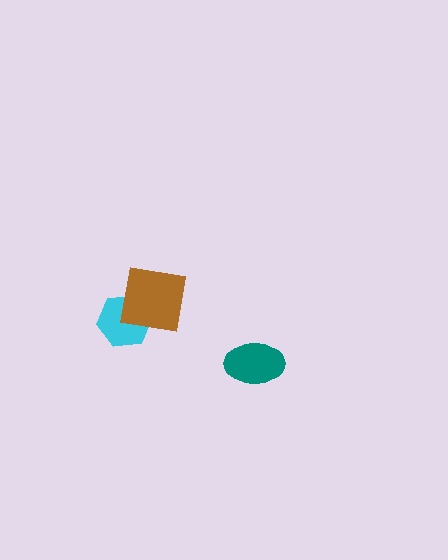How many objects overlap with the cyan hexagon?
1 object overlaps with the cyan hexagon.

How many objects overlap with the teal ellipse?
0 objects overlap with the teal ellipse.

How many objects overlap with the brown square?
1 object overlaps with the brown square.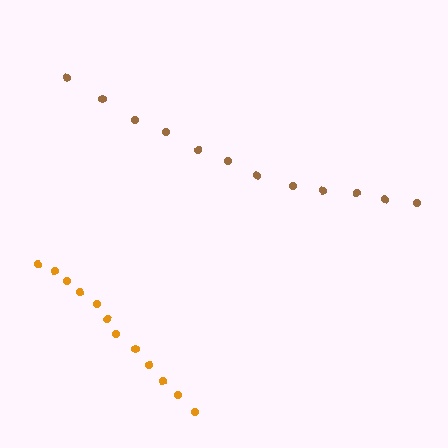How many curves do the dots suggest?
There are 2 distinct paths.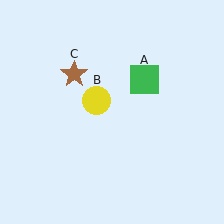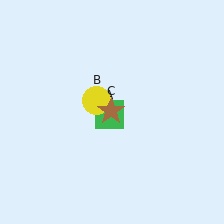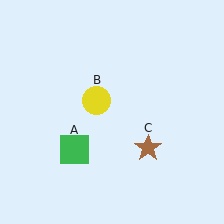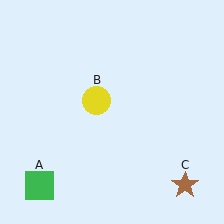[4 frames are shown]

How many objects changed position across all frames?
2 objects changed position: green square (object A), brown star (object C).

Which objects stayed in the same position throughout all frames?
Yellow circle (object B) remained stationary.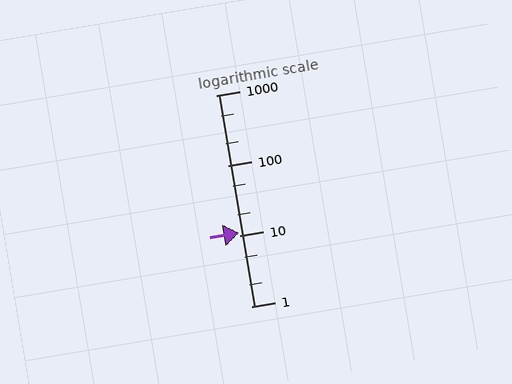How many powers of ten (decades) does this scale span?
The scale spans 3 decades, from 1 to 1000.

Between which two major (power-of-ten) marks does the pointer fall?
The pointer is between 10 and 100.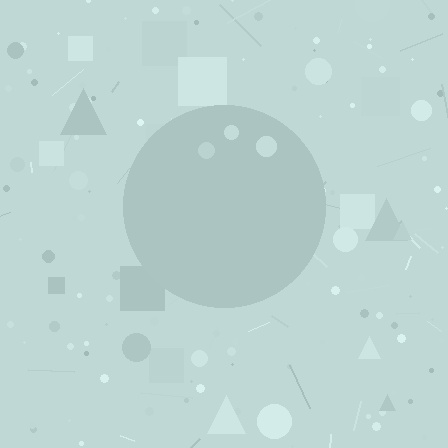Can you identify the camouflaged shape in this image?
The camouflaged shape is a circle.